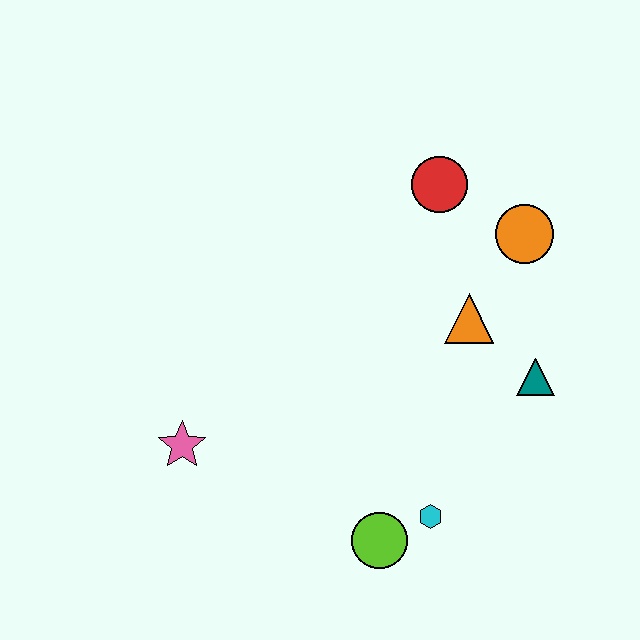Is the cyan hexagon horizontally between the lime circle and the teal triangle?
Yes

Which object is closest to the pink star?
The lime circle is closest to the pink star.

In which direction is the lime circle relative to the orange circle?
The lime circle is below the orange circle.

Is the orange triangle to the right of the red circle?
Yes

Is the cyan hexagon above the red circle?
No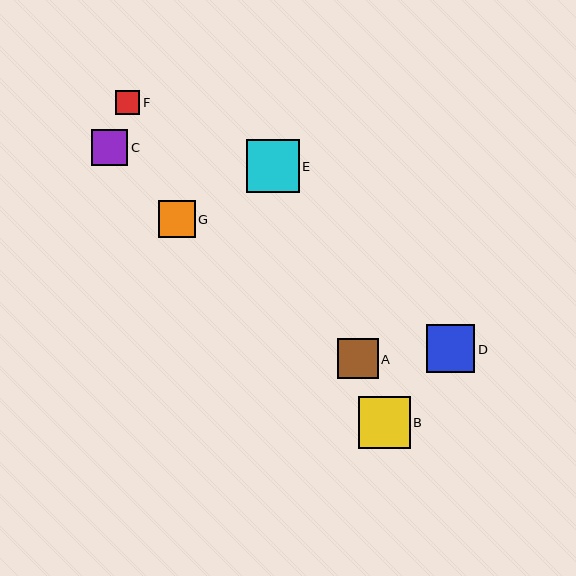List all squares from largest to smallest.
From largest to smallest: E, B, D, A, G, C, F.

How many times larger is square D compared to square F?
Square D is approximately 2.0 times the size of square F.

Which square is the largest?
Square E is the largest with a size of approximately 53 pixels.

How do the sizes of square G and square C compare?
Square G and square C are approximately the same size.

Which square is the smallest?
Square F is the smallest with a size of approximately 24 pixels.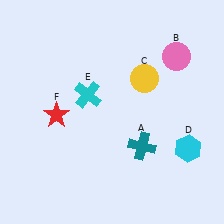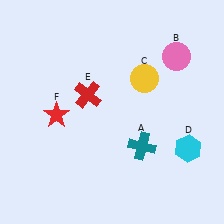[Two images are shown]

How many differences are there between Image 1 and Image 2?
There is 1 difference between the two images.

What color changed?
The cross (E) changed from cyan in Image 1 to red in Image 2.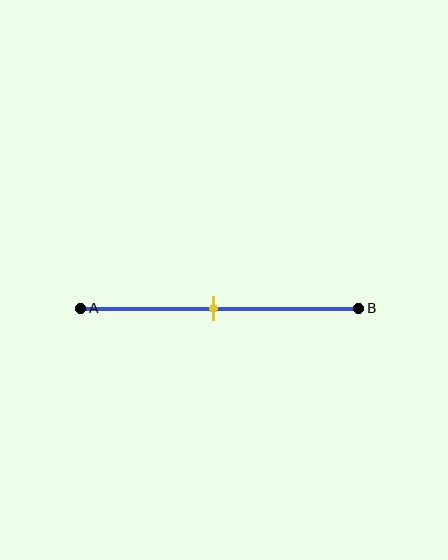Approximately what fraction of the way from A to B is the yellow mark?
The yellow mark is approximately 50% of the way from A to B.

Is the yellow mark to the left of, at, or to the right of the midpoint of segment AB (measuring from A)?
The yellow mark is approximately at the midpoint of segment AB.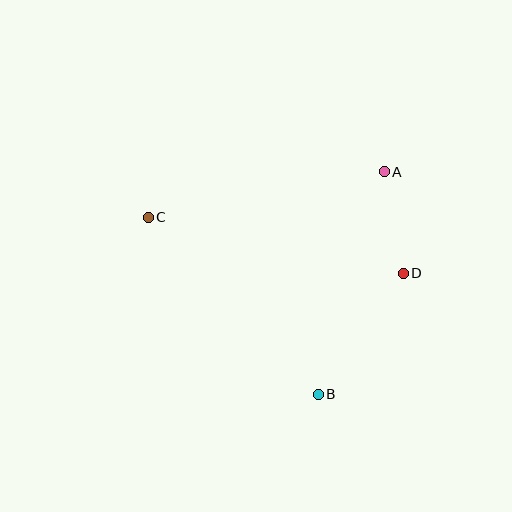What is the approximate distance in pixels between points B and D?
The distance between B and D is approximately 148 pixels.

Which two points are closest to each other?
Points A and D are closest to each other.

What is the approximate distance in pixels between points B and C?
The distance between B and C is approximately 245 pixels.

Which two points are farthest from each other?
Points C and D are farthest from each other.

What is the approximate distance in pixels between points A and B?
The distance between A and B is approximately 232 pixels.